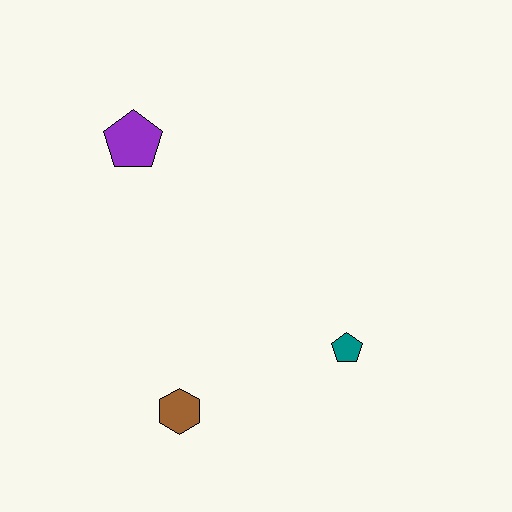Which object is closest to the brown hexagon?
The teal pentagon is closest to the brown hexagon.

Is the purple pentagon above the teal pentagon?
Yes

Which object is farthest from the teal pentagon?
The purple pentagon is farthest from the teal pentagon.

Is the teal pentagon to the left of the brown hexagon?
No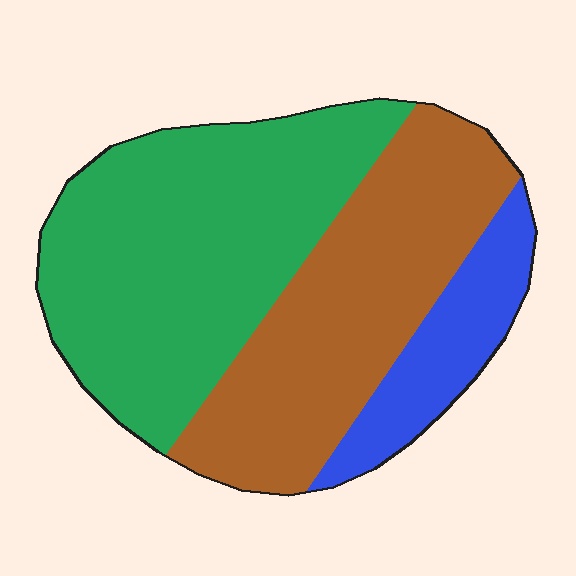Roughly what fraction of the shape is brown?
Brown takes up between a quarter and a half of the shape.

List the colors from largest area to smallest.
From largest to smallest: green, brown, blue.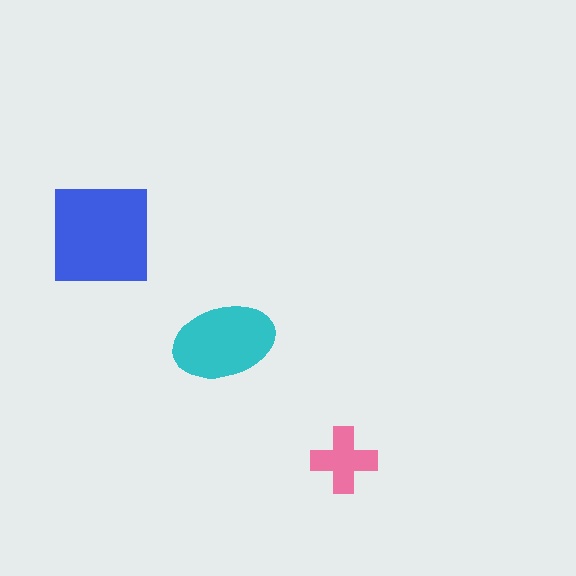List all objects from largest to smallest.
The blue square, the cyan ellipse, the pink cross.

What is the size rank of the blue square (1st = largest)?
1st.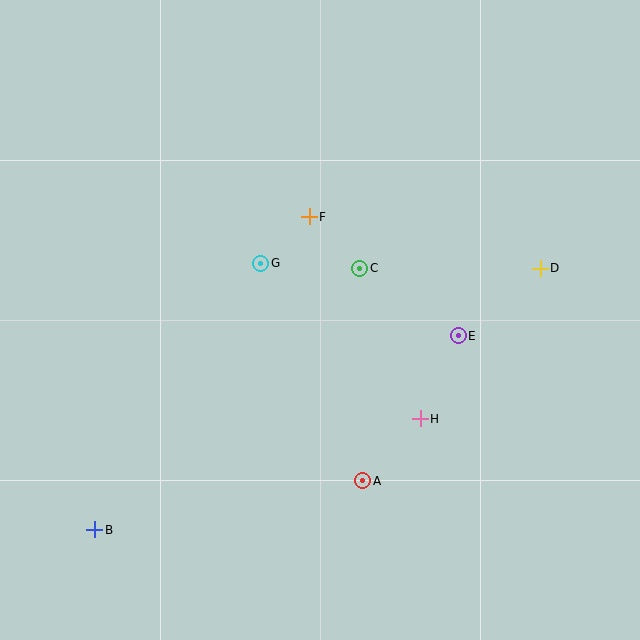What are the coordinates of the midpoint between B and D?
The midpoint between B and D is at (318, 399).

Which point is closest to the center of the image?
Point C at (360, 268) is closest to the center.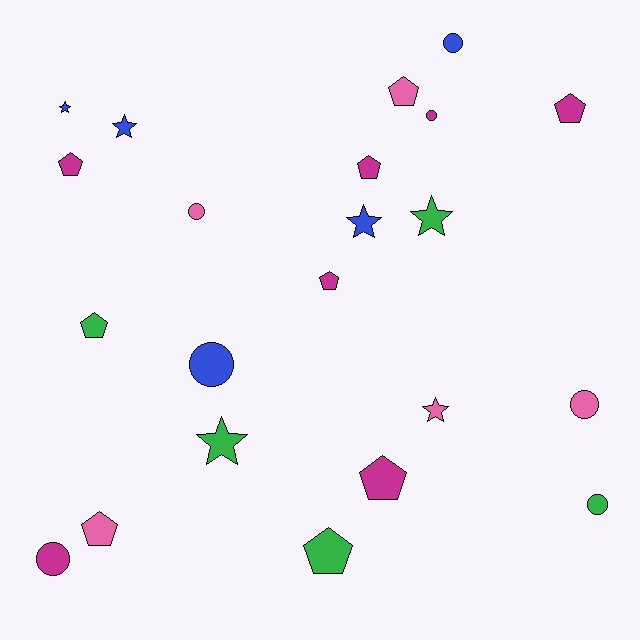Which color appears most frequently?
Magenta, with 7 objects.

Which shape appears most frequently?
Pentagon, with 9 objects.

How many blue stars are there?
There are 3 blue stars.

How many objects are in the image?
There are 22 objects.